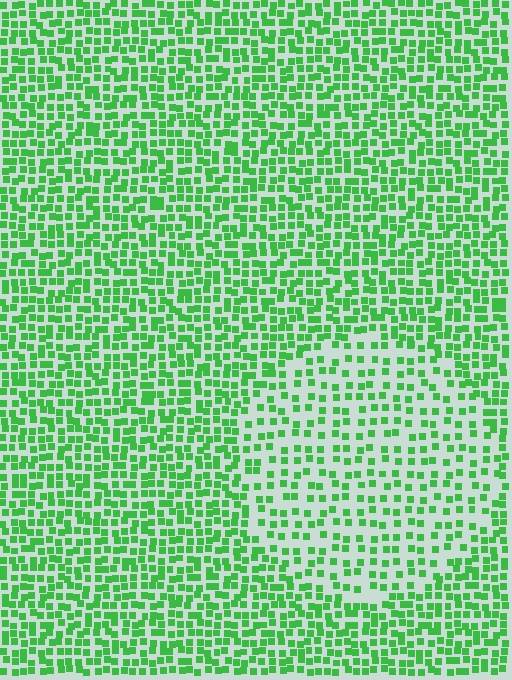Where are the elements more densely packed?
The elements are more densely packed outside the circle boundary.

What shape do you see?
I see a circle.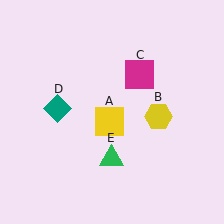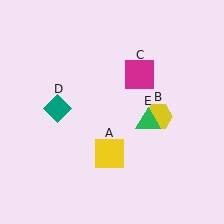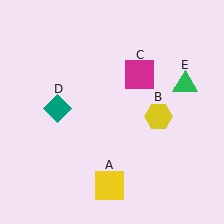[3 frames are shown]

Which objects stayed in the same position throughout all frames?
Yellow hexagon (object B) and magenta square (object C) and teal diamond (object D) remained stationary.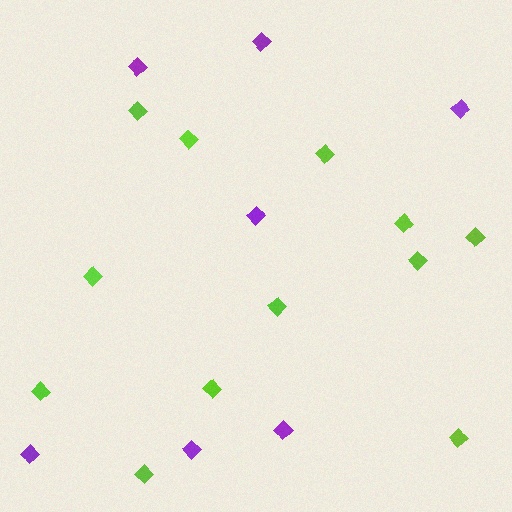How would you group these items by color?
There are 2 groups: one group of purple diamonds (7) and one group of lime diamonds (12).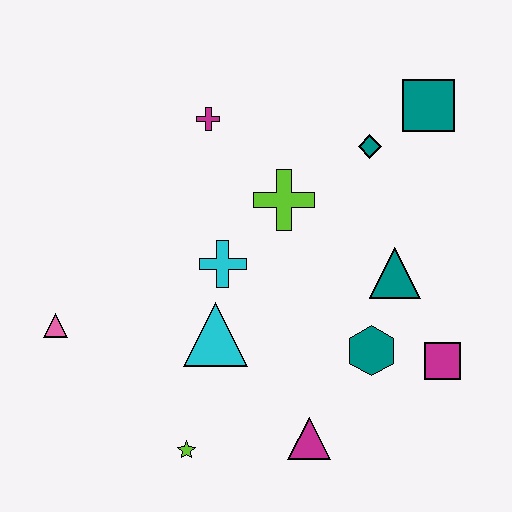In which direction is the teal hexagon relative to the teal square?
The teal hexagon is below the teal square.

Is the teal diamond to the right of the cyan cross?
Yes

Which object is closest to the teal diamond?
The teal square is closest to the teal diamond.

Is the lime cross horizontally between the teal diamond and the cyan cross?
Yes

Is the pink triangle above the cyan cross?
No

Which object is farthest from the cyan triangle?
The teal square is farthest from the cyan triangle.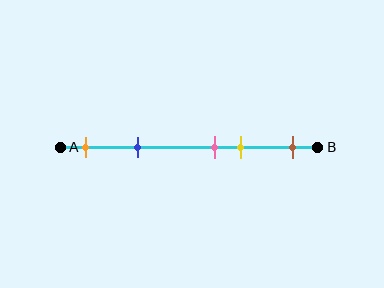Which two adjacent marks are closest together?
The pink and yellow marks are the closest adjacent pair.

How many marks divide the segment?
There are 5 marks dividing the segment.